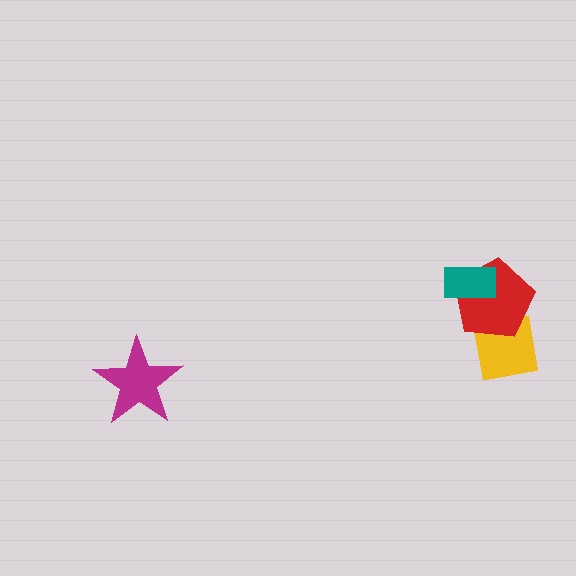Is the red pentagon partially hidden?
Yes, it is partially covered by another shape.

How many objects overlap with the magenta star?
0 objects overlap with the magenta star.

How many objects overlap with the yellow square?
1 object overlaps with the yellow square.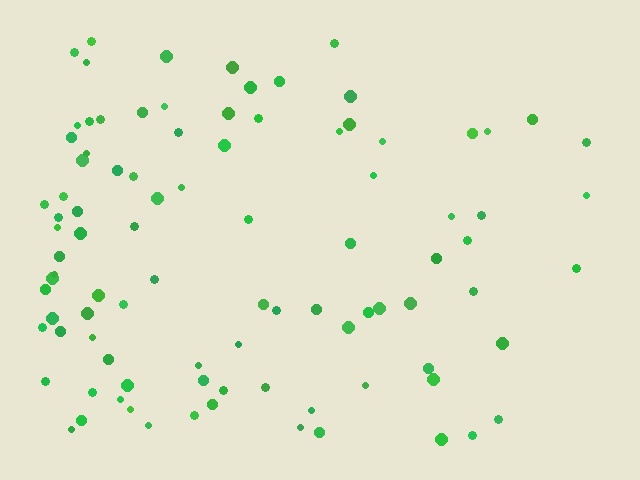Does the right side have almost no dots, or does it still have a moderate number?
Still a moderate number, just noticeably fewer than the left.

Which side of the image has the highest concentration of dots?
The left.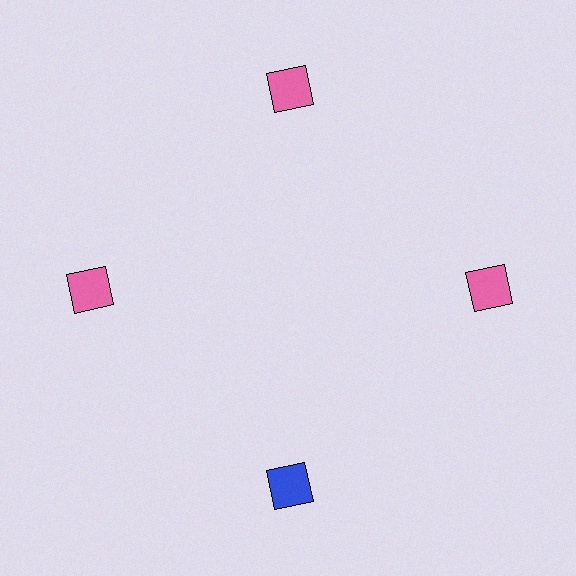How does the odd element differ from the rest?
It has a different color: blue instead of pink.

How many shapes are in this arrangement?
There are 4 shapes arranged in a ring pattern.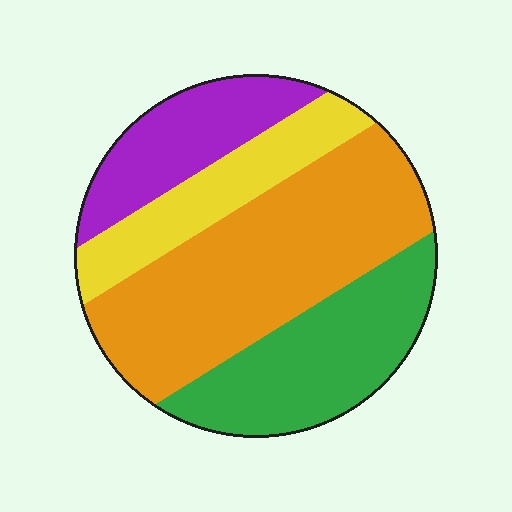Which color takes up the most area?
Orange, at roughly 40%.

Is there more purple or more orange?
Orange.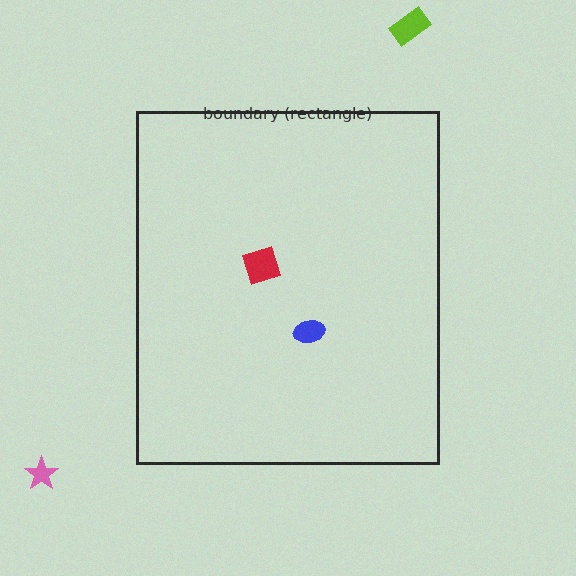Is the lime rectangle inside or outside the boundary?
Outside.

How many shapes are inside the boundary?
2 inside, 2 outside.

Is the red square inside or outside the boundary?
Inside.